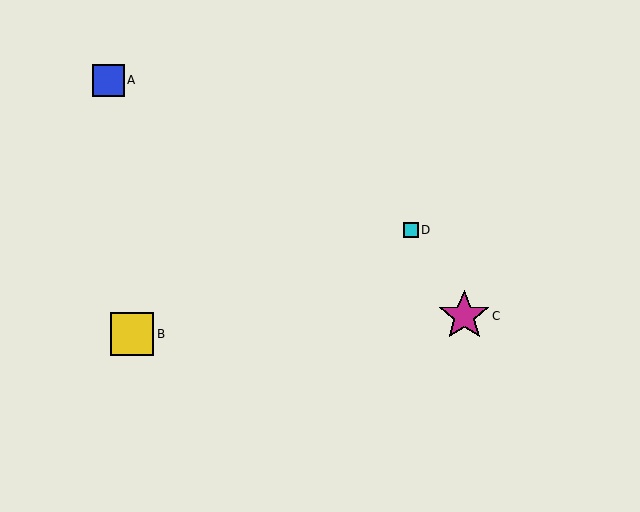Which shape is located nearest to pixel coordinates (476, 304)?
The magenta star (labeled C) at (464, 316) is nearest to that location.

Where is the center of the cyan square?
The center of the cyan square is at (411, 230).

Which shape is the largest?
The magenta star (labeled C) is the largest.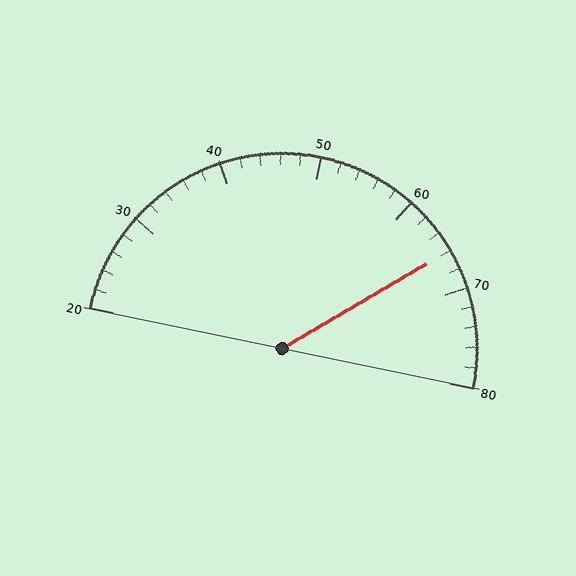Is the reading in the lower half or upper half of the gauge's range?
The reading is in the upper half of the range (20 to 80).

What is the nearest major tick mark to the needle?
The nearest major tick mark is 70.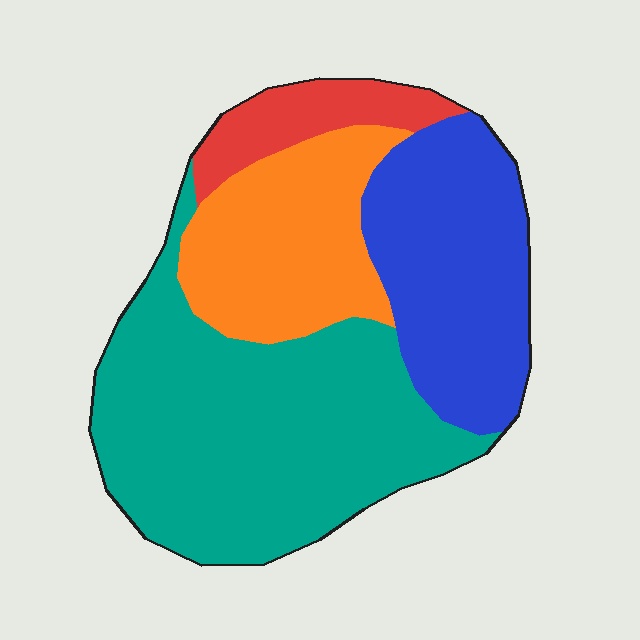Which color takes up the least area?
Red, at roughly 10%.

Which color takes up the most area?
Teal, at roughly 45%.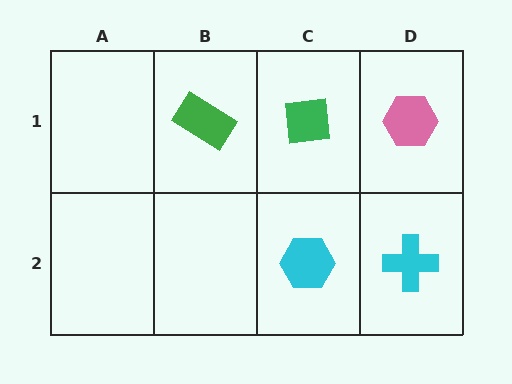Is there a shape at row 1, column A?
No, that cell is empty.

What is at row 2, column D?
A cyan cross.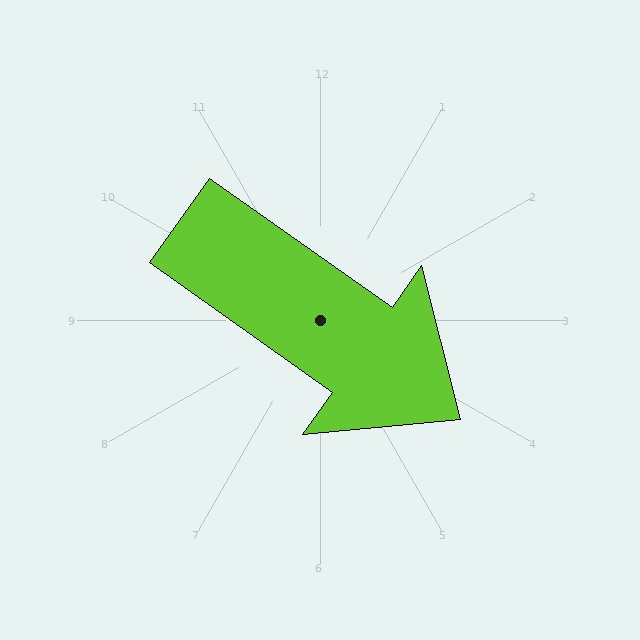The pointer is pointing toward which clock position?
Roughly 4 o'clock.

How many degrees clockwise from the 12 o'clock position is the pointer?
Approximately 125 degrees.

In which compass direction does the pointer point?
Southeast.